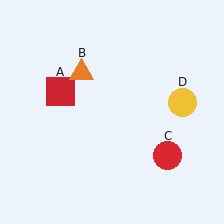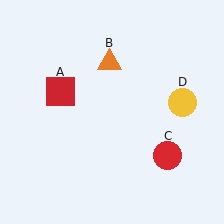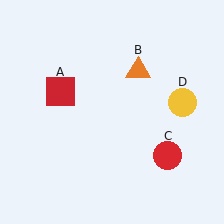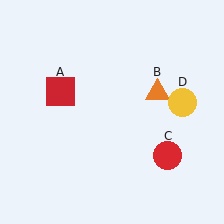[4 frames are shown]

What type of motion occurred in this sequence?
The orange triangle (object B) rotated clockwise around the center of the scene.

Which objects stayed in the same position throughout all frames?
Red square (object A) and red circle (object C) and yellow circle (object D) remained stationary.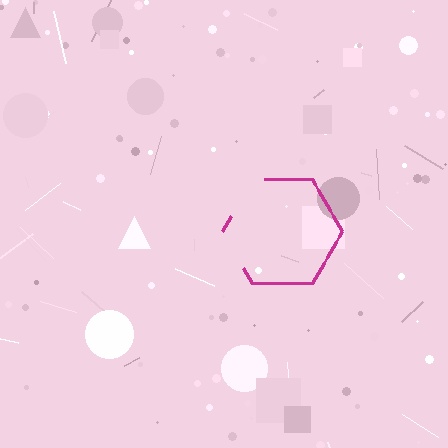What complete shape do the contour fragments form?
The contour fragments form a hexagon.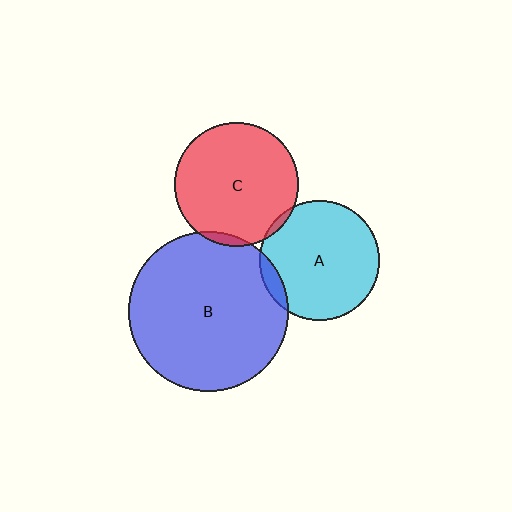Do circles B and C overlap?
Yes.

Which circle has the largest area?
Circle B (blue).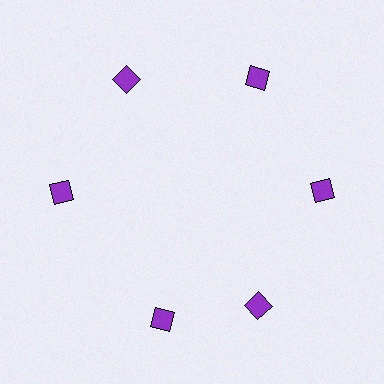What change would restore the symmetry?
The symmetry would be restored by rotating it back into even spacing with its neighbors so that all 6 diamonds sit at equal angles and equal distance from the center.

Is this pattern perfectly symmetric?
No. The 6 purple diamonds are arranged in a ring, but one element near the 7 o'clock position is rotated out of alignment along the ring, breaking the 6-fold rotational symmetry.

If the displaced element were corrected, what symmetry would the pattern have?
It would have 6-fold rotational symmetry — the pattern would map onto itself every 60 degrees.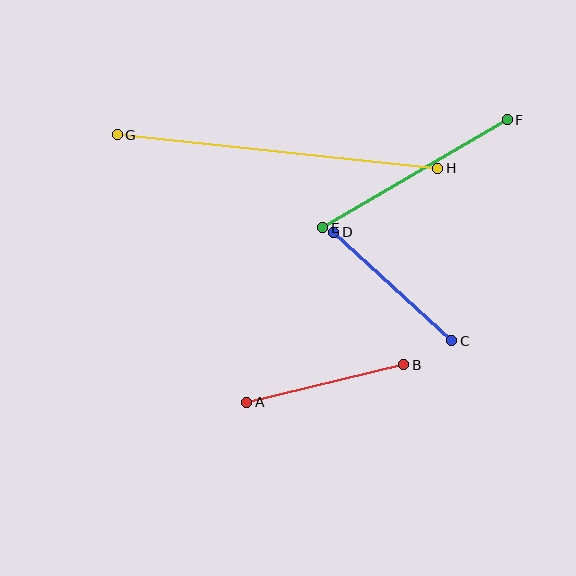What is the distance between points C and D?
The distance is approximately 160 pixels.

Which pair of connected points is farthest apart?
Points G and H are farthest apart.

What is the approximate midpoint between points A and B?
The midpoint is at approximately (325, 383) pixels.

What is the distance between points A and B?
The distance is approximately 162 pixels.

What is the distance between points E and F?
The distance is approximately 214 pixels.